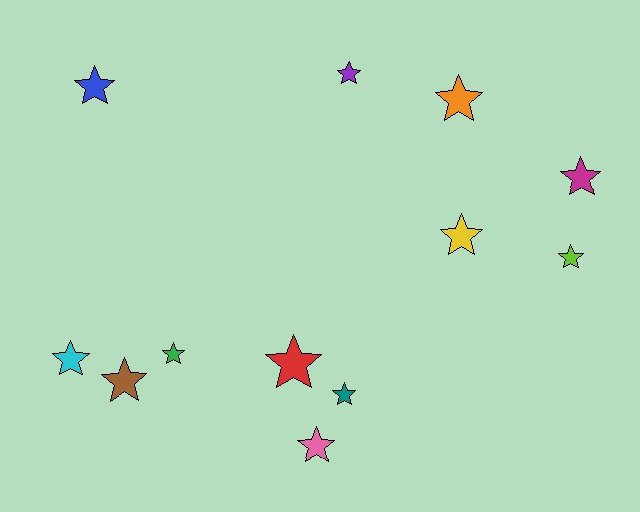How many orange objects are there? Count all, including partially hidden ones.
There is 1 orange object.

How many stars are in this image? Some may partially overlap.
There are 12 stars.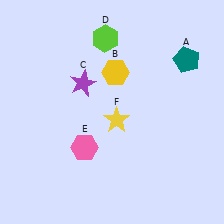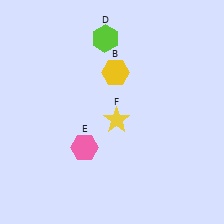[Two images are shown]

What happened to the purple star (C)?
The purple star (C) was removed in Image 2. It was in the top-left area of Image 1.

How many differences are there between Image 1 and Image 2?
There are 2 differences between the two images.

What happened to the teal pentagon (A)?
The teal pentagon (A) was removed in Image 2. It was in the top-right area of Image 1.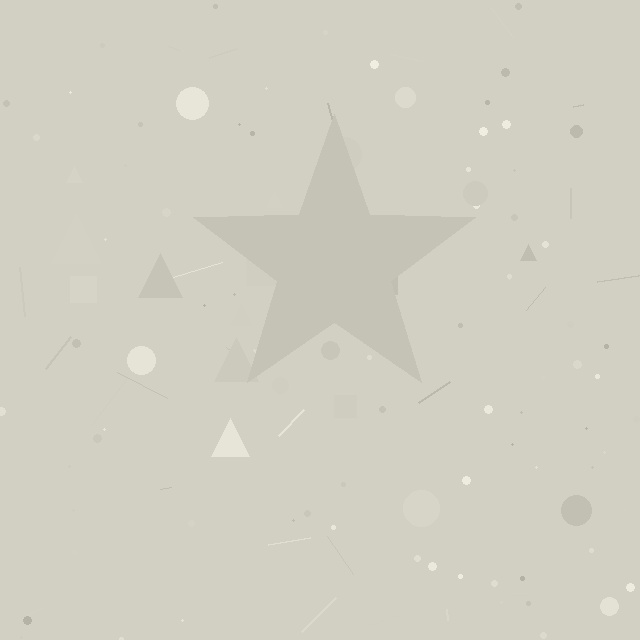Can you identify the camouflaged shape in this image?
The camouflaged shape is a star.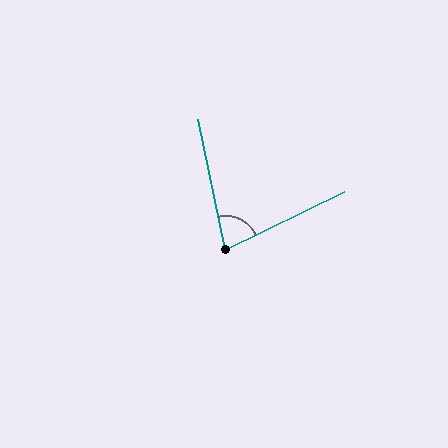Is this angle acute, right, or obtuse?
It is acute.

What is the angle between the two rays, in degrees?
Approximately 76 degrees.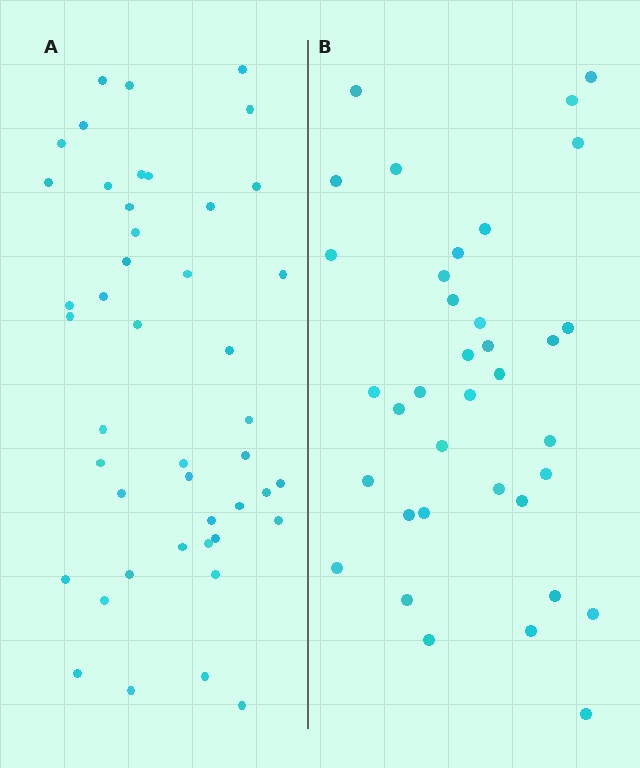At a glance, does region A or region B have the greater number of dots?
Region A (the left region) has more dots.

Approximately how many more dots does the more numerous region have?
Region A has roughly 8 or so more dots than region B.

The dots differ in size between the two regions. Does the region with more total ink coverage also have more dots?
No. Region B has more total ink coverage because its dots are larger, but region A actually contains more individual dots. Total area can be misleading — the number of items is what matters here.